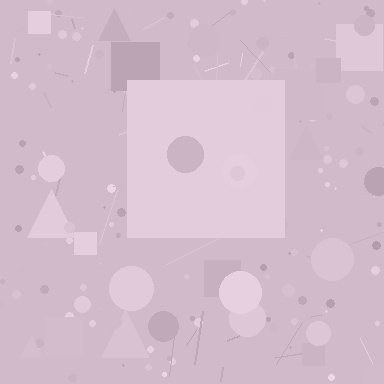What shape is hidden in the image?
A square is hidden in the image.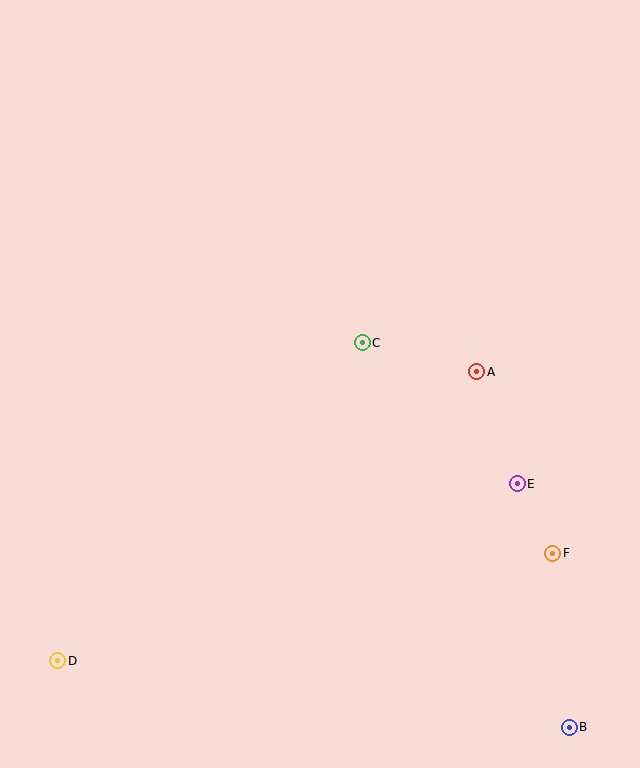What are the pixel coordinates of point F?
Point F is at (553, 553).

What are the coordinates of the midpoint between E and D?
The midpoint between E and D is at (288, 572).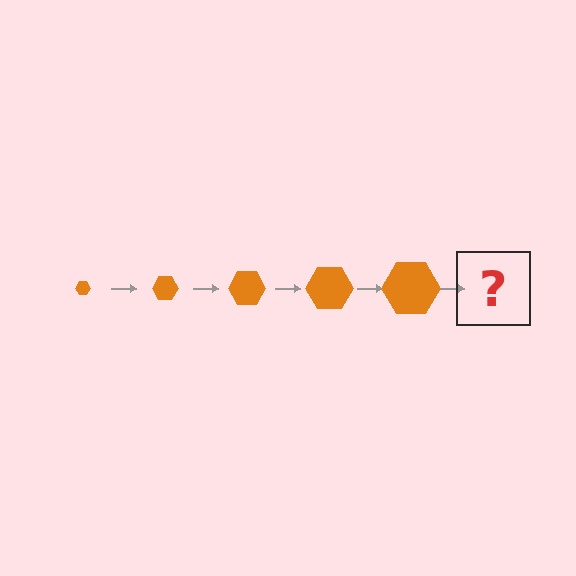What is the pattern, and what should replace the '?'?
The pattern is that the hexagon gets progressively larger each step. The '?' should be an orange hexagon, larger than the previous one.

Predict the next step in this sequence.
The next step is an orange hexagon, larger than the previous one.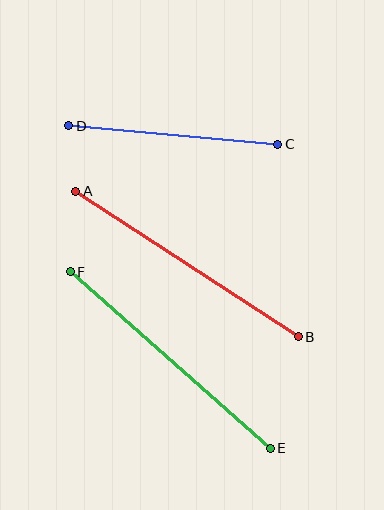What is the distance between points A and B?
The distance is approximately 266 pixels.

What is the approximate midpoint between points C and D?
The midpoint is at approximately (173, 135) pixels.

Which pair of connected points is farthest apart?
Points E and F are farthest apart.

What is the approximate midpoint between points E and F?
The midpoint is at approximately (171, 360) pixels.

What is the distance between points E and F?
The distance is approximately 267 pixels.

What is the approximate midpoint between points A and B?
The midpoint is at approximately (187, 264) pixels.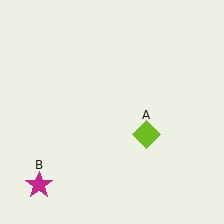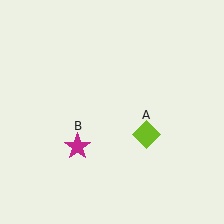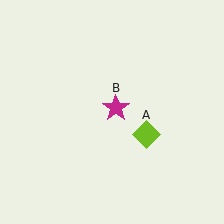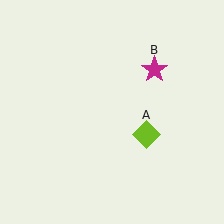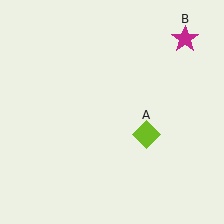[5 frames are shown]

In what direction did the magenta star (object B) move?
The magenta star (object B) moved up and to the right.